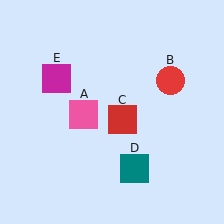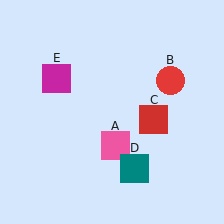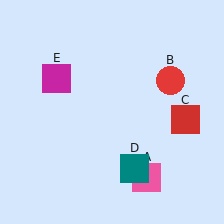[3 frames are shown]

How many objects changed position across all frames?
2 objects changed position: pink square (object A), red square (object C).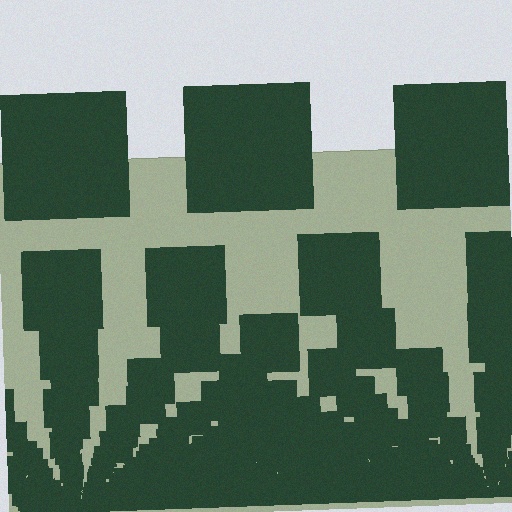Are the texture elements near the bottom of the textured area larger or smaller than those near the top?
Smaller. The gradient is inverted — elements near the bottom are smaller and denser.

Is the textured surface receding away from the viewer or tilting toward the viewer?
The surface appears to tilt toward the viewer. Texture elements get larger and sparser toward the top.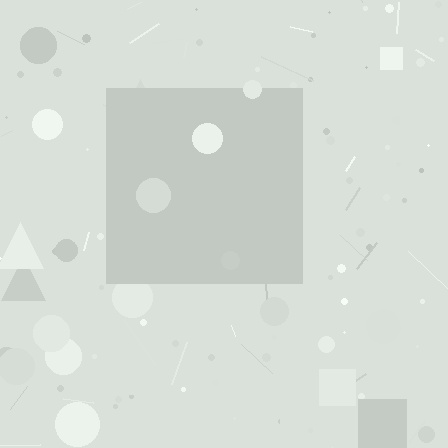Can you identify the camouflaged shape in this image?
The camouflaged shape is a square.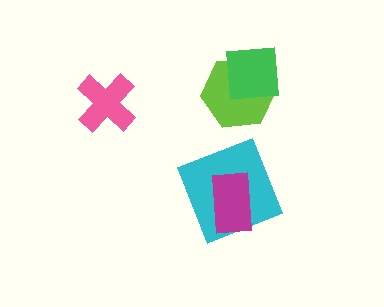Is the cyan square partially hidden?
Yes, it is partially covered by another shape.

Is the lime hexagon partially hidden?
Yes, it is partially covered by another shape.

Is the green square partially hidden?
No, no other shape covers it.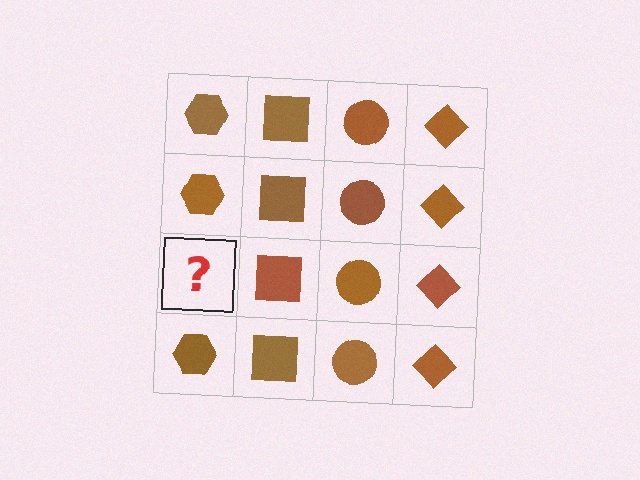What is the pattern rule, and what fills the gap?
The rule is that each column has a consistent shape. The gap should be filled with a brown hexagon.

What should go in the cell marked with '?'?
The missing cell should contain a brown hexagon.